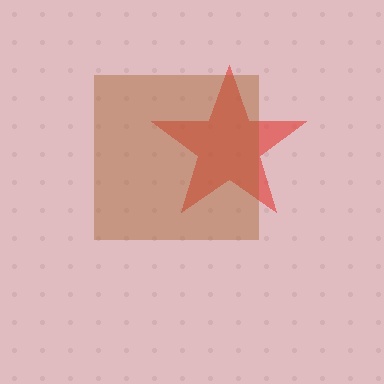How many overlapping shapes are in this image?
There are 2 overlapping shapes in the image.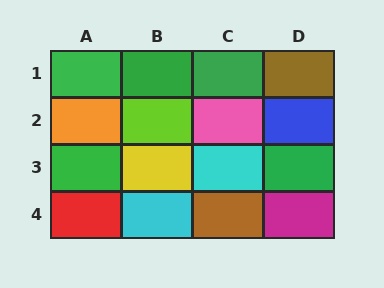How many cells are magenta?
1 cell is magenta.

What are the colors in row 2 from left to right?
Orange, lime, pink, blue.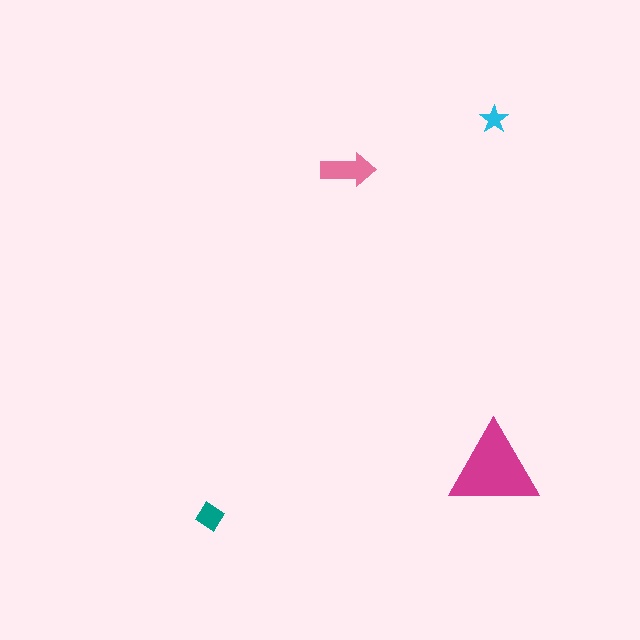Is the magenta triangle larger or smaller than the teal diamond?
Larger.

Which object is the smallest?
The cyan star.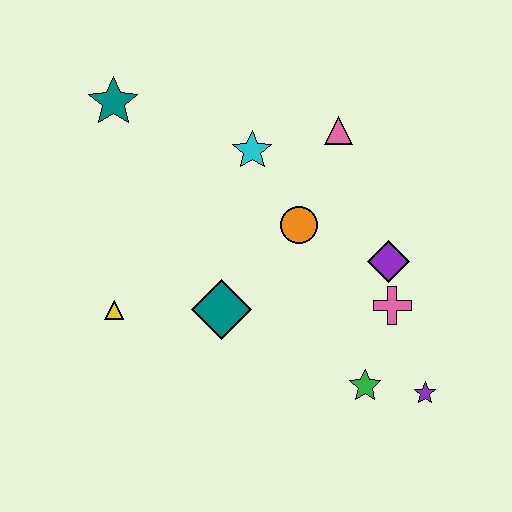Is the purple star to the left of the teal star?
No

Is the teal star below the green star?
No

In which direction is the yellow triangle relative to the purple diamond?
The yellow triangle is to the left of the purple diamond.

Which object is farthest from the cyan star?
The purple star is farthest from the cyan star.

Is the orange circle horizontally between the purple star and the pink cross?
No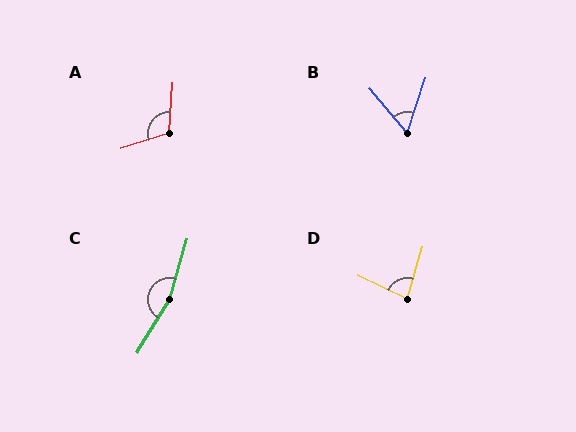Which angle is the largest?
C, at approximately 165 degrees.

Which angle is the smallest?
B, at approximately 59 degrees.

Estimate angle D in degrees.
Approximately 80 degrees.